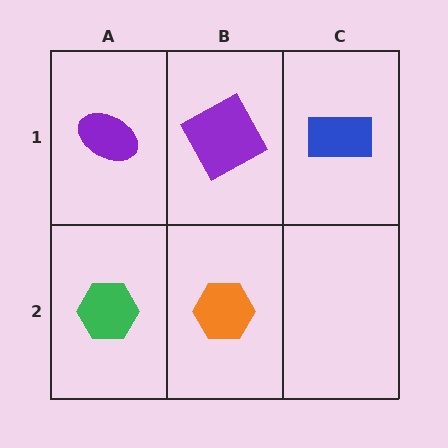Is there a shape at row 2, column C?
No, that cell is empty.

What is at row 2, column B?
An orange hexagon.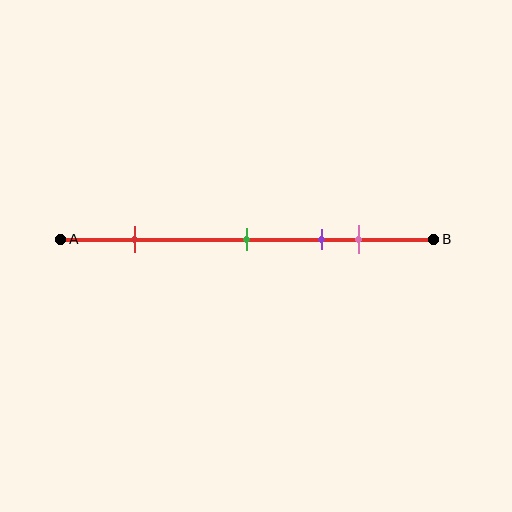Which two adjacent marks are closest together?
The purple and pink marks are the closest adjacent pair.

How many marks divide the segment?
There are 4 marks dividing the segment.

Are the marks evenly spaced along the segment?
No, the marks are not evenly spaced.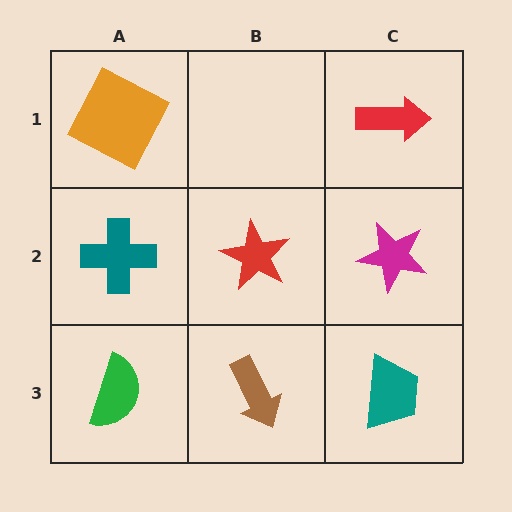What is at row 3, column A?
A green semicircle.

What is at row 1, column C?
A red arrow.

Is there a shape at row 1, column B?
No, that cell is empty.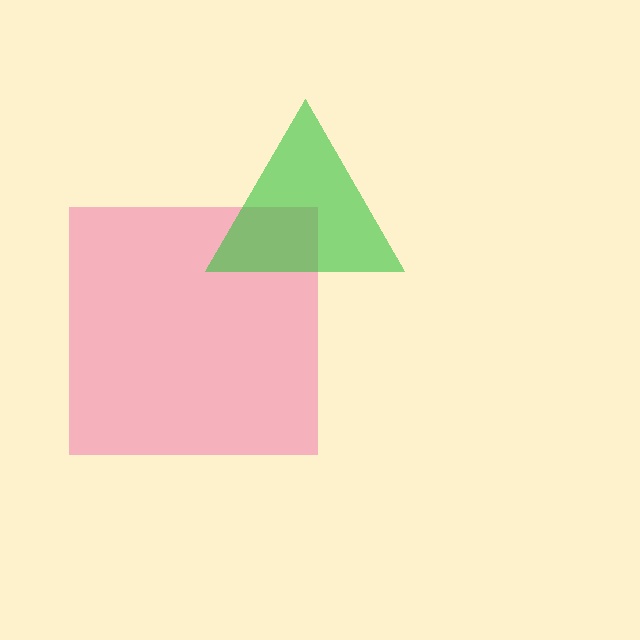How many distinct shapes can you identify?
There are 2 distinct shapes: a pink square, a green triangle.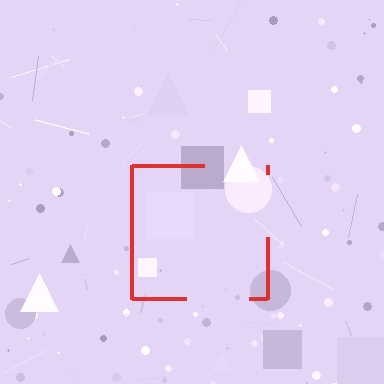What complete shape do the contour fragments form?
The contour fragments form a square.